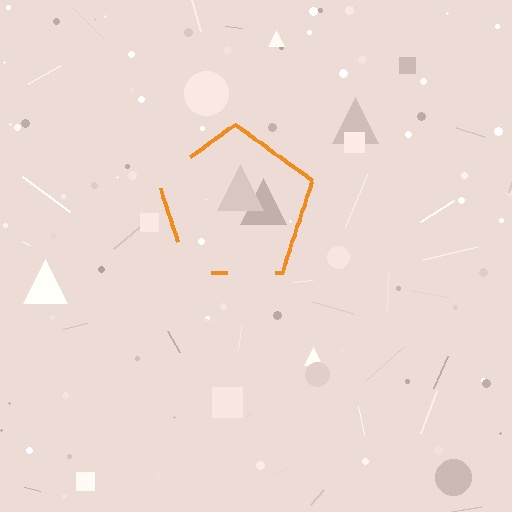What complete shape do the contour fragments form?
The contour fragments form a pentagon.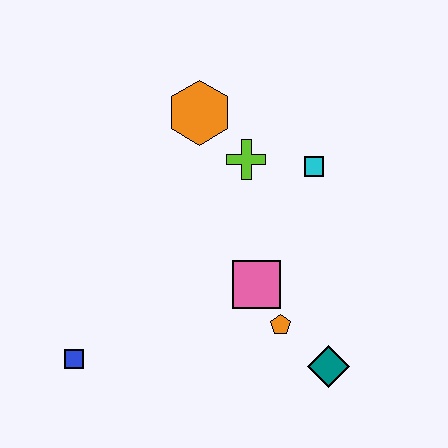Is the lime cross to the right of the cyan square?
No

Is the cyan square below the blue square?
No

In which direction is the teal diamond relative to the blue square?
The teal diamond is to the right of the blue square.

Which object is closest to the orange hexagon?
The lime cross is closest to the orange hexagon.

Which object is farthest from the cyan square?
The blue square is farthest from the cyan square.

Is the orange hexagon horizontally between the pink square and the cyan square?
No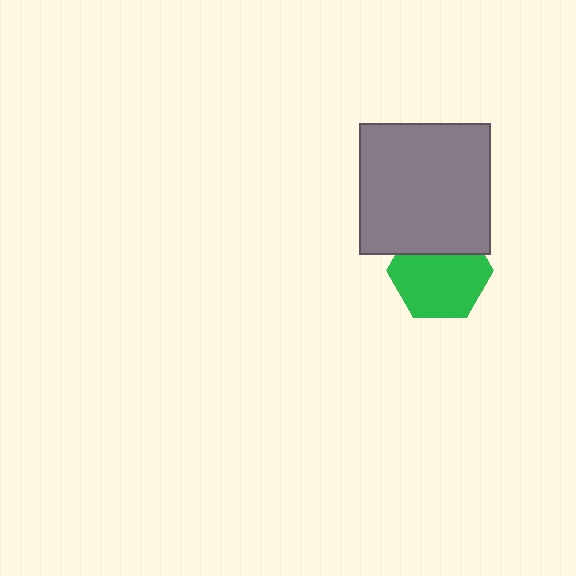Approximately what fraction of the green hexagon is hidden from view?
Roughly 30% of the green hexagon is hidden behind the gray square.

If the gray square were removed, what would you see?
You would see the complete green hexagon.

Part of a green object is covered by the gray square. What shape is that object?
It is a hexagon.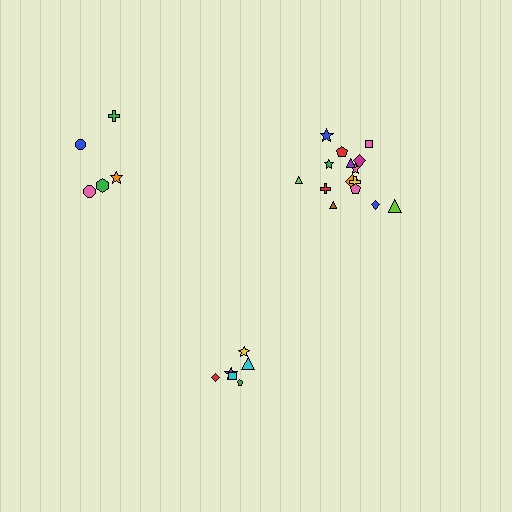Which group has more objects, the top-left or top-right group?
The top-right group.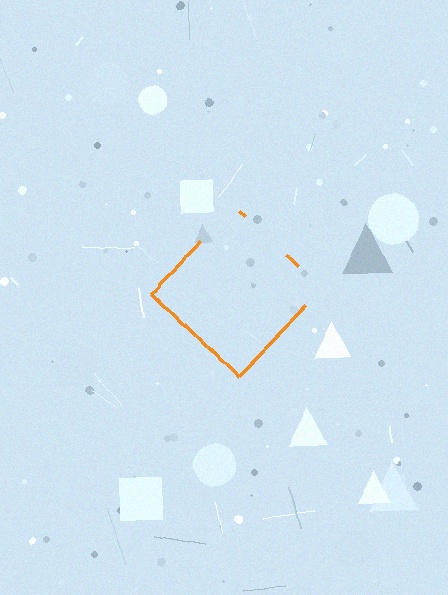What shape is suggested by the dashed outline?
The dashed outline suggests a diamond.